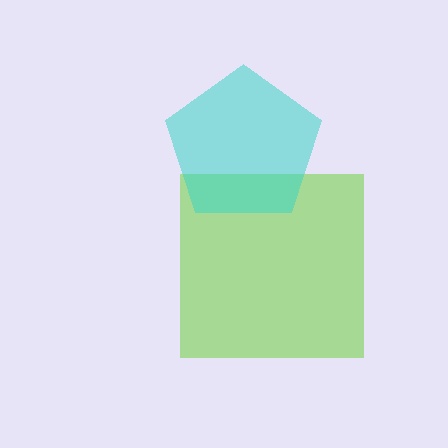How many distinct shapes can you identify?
There are 2 distinct shapes: a lime square, a cyan pentagon.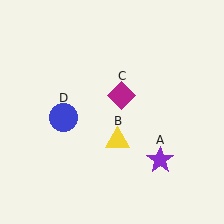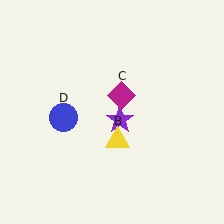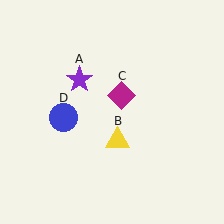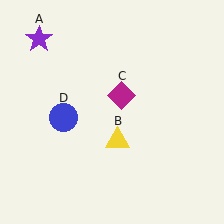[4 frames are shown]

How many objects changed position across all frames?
1 object changed position: purple star (object A).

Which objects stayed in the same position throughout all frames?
Yellow triangle (object B) and magenta diamond (object C) and blue circle (object D) remained stationary.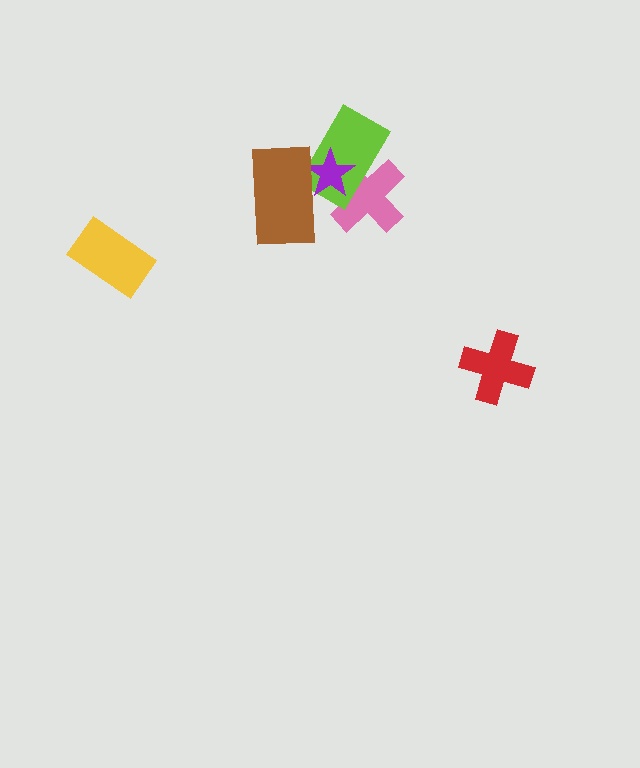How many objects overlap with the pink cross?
2 objects overlap with the pink cross.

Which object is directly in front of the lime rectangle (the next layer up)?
The purple star is directly in front of the lime rectangle.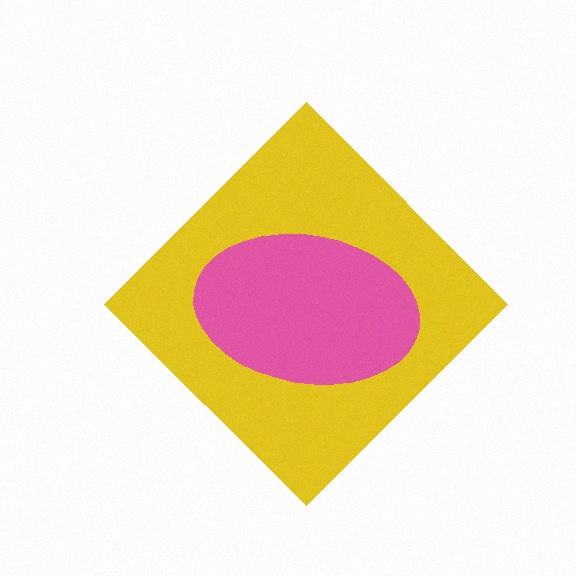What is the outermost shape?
The yellow diamond.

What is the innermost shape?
The pink ellipse.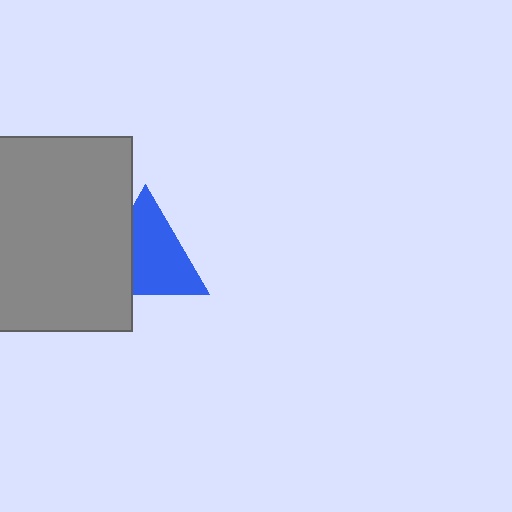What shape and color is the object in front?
The object in front is a gray square.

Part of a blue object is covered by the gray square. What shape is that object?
It is a triangle.